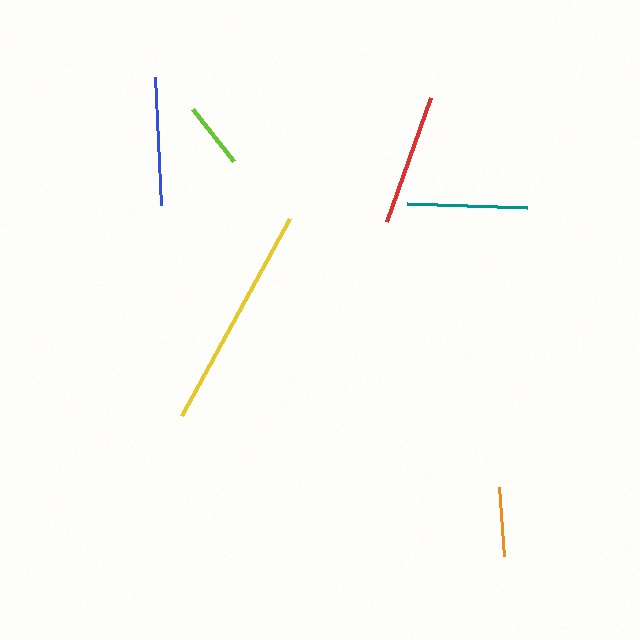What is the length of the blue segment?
The blue segment is approximately 128 pixels long.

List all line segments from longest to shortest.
From longest to shortest: yellow, red, blue, teal, orange, lime.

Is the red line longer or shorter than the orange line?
The red line is longer than the orange line.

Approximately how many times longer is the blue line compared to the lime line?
The blue line is approximately 1.9 times the length of the lime line.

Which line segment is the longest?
The yellow line is the longest at approximately 225 pixels.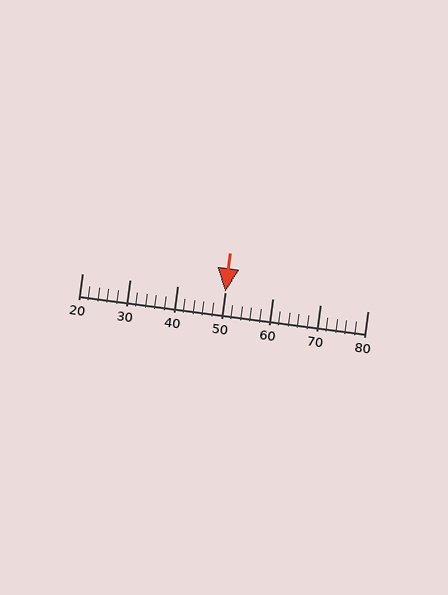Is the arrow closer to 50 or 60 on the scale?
The arrow is closer to 50.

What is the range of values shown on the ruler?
The ruler shows values from 20 to 80.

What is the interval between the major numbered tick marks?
The major tick marks are spaced 10 units apart.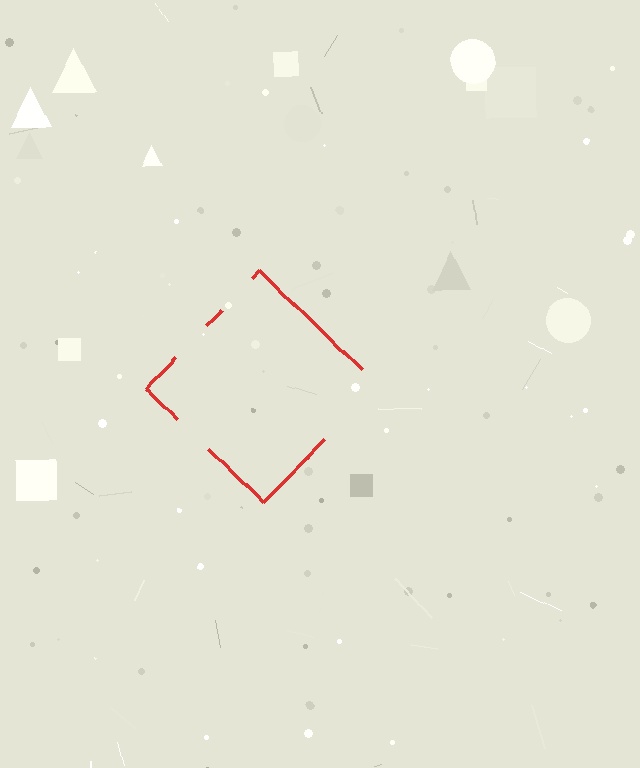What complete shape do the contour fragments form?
The contour fragments form a diamond.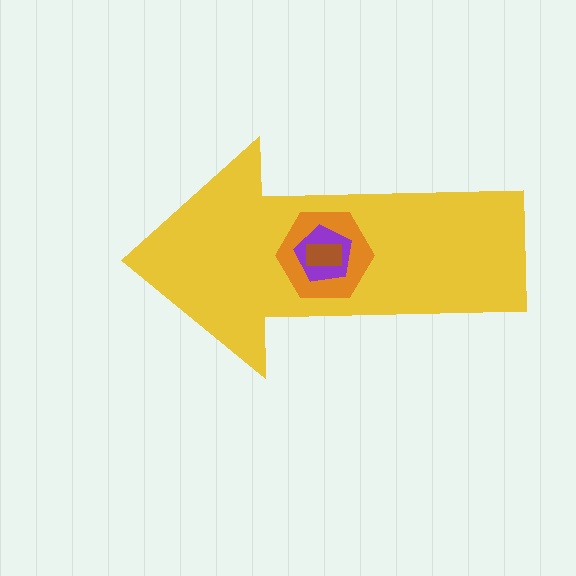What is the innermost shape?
The brown rectangle.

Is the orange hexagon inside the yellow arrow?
Yes.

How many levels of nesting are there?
4.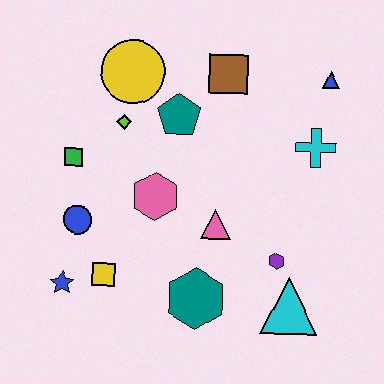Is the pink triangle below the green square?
Yes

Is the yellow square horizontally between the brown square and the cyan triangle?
No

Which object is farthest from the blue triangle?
The blue star is farthest from the blue triangle.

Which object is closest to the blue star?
The yellow square is closest to the blue star.